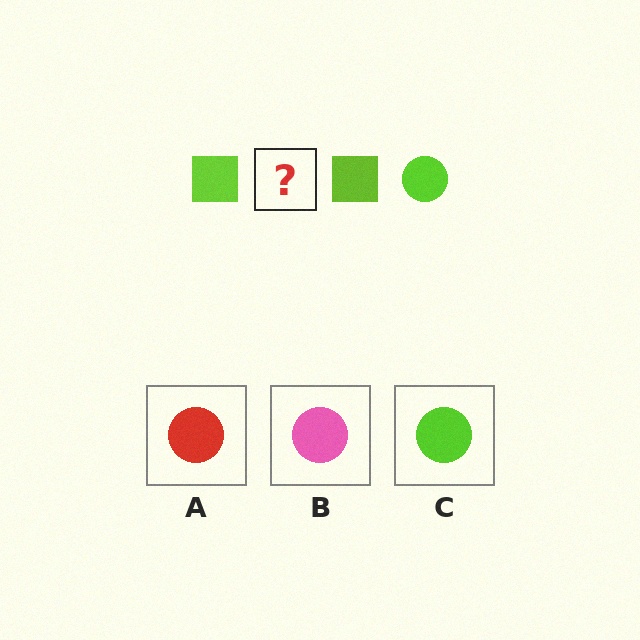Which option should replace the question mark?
Option C.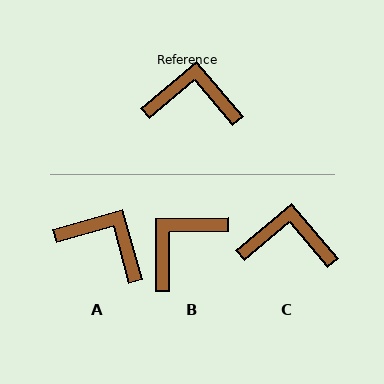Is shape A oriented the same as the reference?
No, it is off by about 25 degrees.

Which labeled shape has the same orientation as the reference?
C.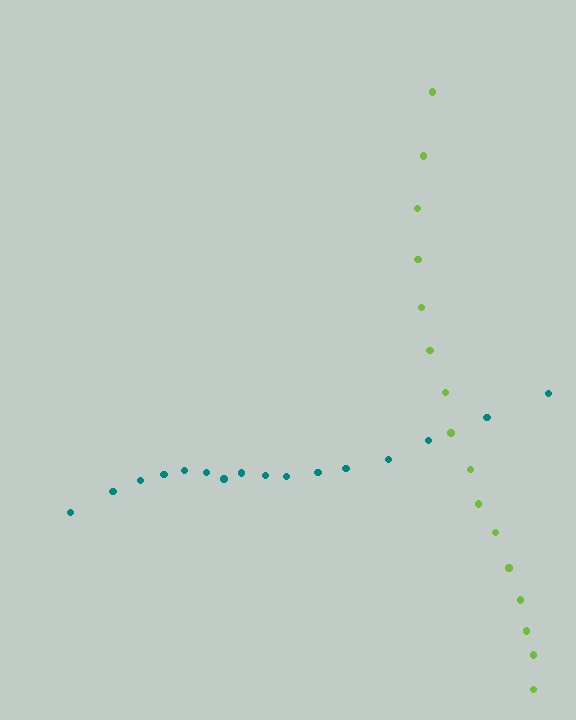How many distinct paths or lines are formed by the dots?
There are 2 distinct paths.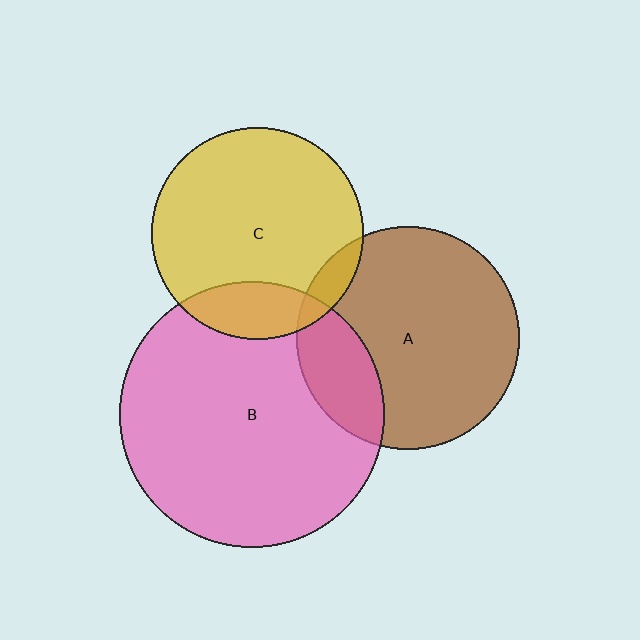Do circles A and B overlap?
Yes.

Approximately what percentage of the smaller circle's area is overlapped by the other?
Approximately 20%.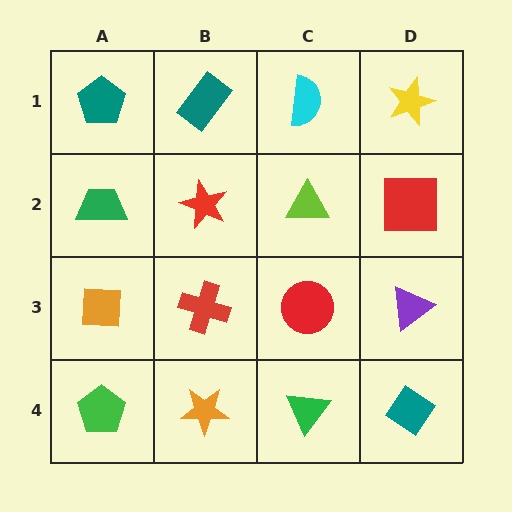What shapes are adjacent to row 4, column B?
A red cross (row 3, column B), a green pentagon (row 4, column A), a green triangle (row 4, column C).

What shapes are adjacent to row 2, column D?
A yellow star (row 1, column D), a purple triangle (row 3, column D), a lime triangle (row 2, column C).